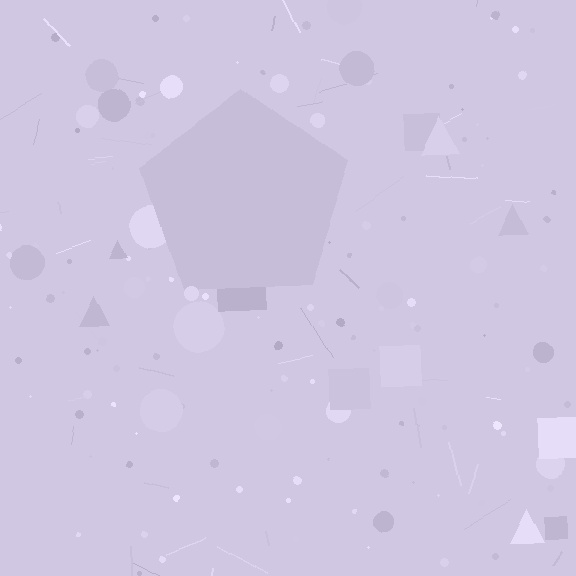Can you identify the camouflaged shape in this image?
The camouflaged shape is a pentagon.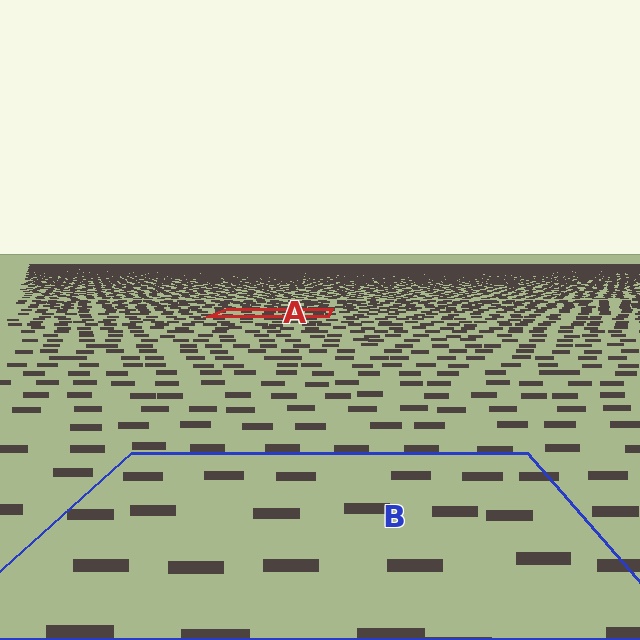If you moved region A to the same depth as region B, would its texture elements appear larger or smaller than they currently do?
They would appear larger. At a closer depth, the same texture elements are projected at a bigger on-screen size.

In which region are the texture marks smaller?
The texture marks are smaller in region A, because it is farther away.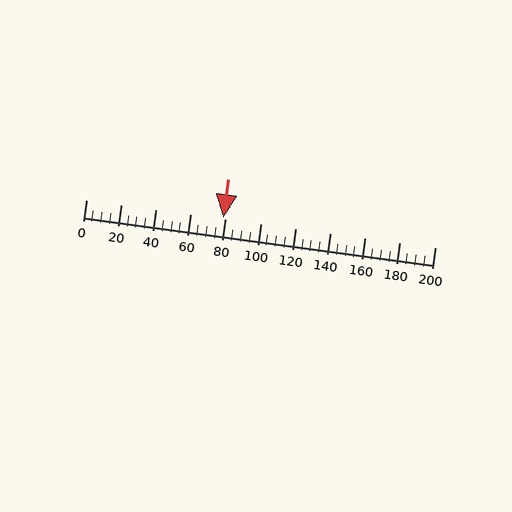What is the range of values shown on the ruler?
The ruler shows values from 0 to 200.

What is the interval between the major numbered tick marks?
The major tick marks are spaced 20 units apart.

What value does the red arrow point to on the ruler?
The red arrow points to approximately 79.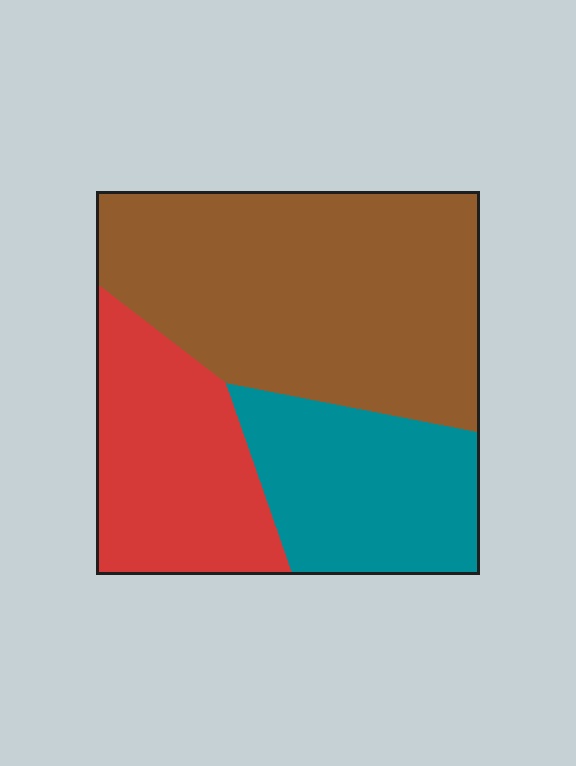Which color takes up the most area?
Brown, at roughly 50%.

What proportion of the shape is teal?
Teal covers around 25% of the shape.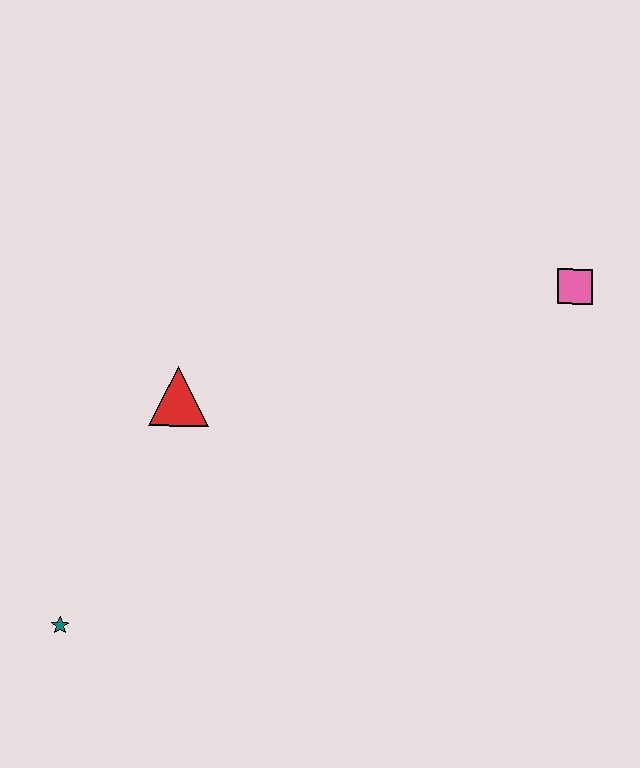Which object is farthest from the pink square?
The teal star is farthest from the pink square.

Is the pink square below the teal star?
No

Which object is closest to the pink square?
The red triangle is closest to the pink square.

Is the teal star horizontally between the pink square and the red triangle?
No